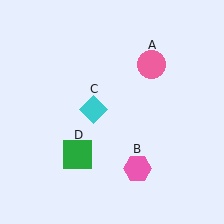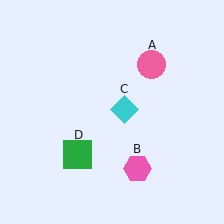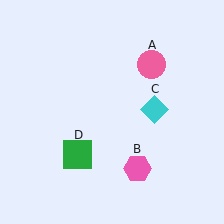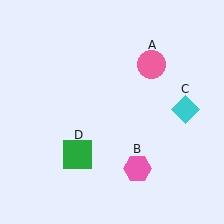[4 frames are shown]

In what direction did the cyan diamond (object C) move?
The cyan diamond (object C) moved right.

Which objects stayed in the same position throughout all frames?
Pink circle (object A) and pink hexagon (object B) and green square (object D) remained stationary.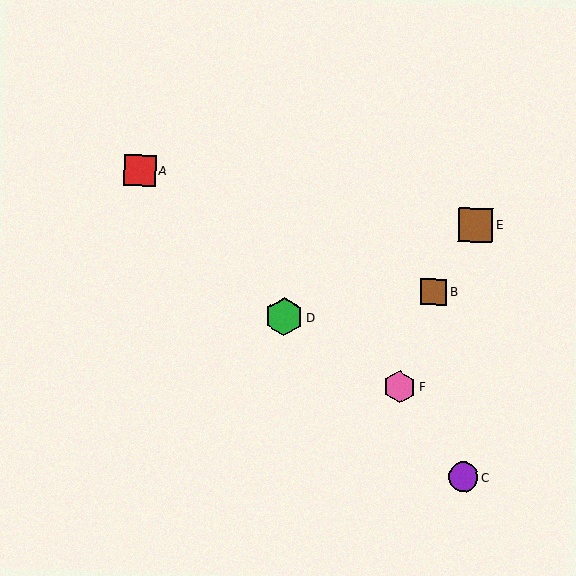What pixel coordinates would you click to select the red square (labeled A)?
Click at (140, 170) to select the red square A.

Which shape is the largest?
The green hexagon (labeled D) is the largest.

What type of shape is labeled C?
Shape C is a purple circle.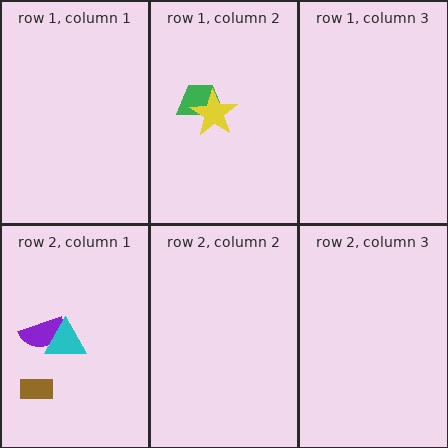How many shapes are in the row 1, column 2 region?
2.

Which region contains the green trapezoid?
The row 1, column 2 region.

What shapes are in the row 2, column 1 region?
The brown rectangle, the purple semicircle, the cyan triangle.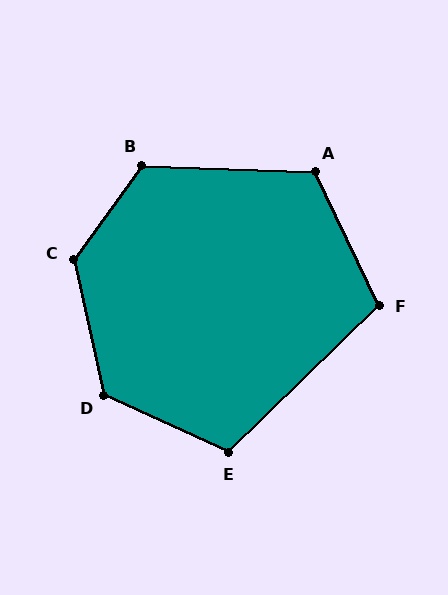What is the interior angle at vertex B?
Approximately 124 degrees (obtuse).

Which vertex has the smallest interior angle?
F, at approximately 109 degrees.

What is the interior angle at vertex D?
Approximately 127 degrees (obtuse).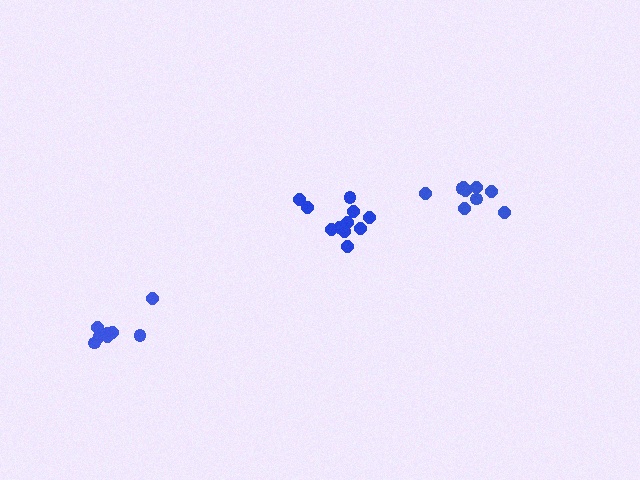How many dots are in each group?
Group 1: 8 dots, Group 2: 11 dots, Group 3: 9 dots (28 total).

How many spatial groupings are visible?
There are 3 spatial groupings.